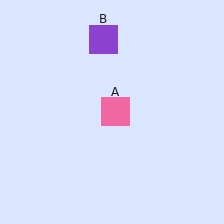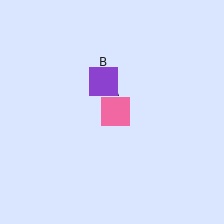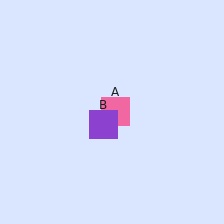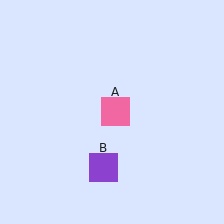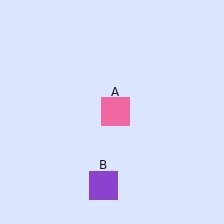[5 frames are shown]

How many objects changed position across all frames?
1 object changed position: purple square (object B).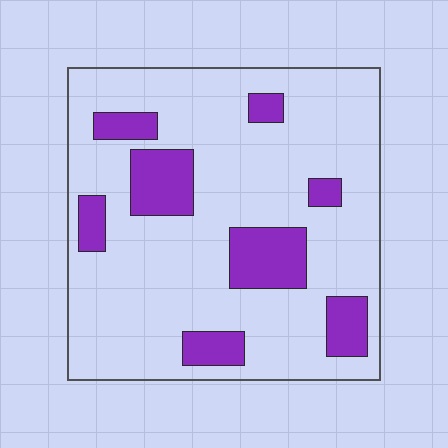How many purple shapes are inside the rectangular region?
8.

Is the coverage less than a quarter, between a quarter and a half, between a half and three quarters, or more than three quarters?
Less than a quarter.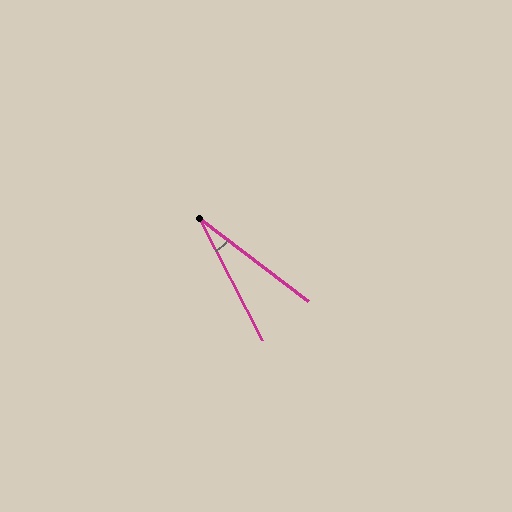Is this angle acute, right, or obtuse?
It is acute.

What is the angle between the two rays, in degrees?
Approximately 25 degrees.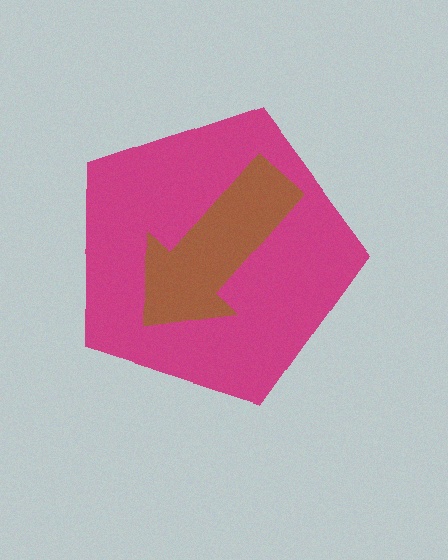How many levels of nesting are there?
2.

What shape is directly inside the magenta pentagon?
The brown arrow.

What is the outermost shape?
The magenta pentagon.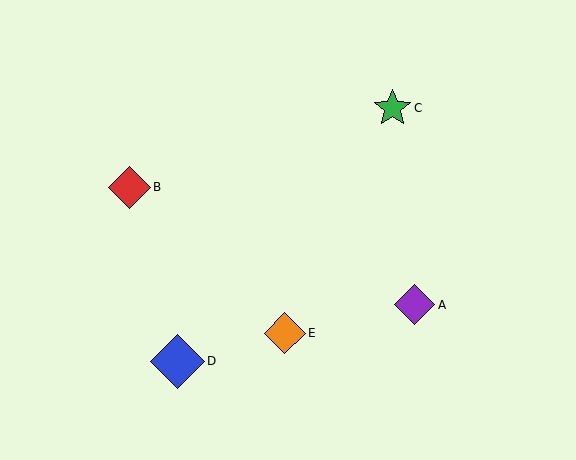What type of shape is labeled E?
Shape E is an orange diamond.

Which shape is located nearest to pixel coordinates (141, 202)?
The red diamond (labeled B) at (129, 187) is nearest to that location.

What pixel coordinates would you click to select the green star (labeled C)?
Click at (393, 108) to select the green star C.